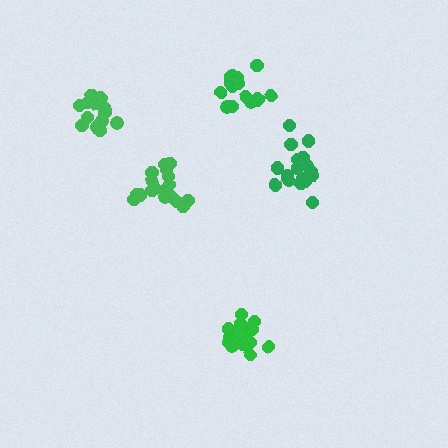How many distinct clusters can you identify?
There are 5 distinct clusters.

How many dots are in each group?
Group 1: 18 dots, Group 2: 18 dots, Group 3: 20 dots, Group 4: 18 dots, Group 5: 15 dots (89 total).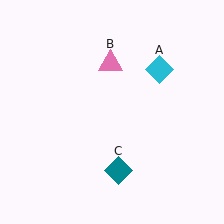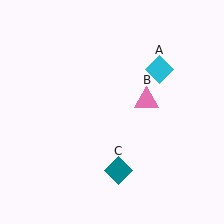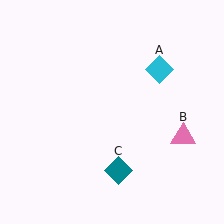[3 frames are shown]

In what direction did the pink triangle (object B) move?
The pink triangle (object B) moved down and to the right.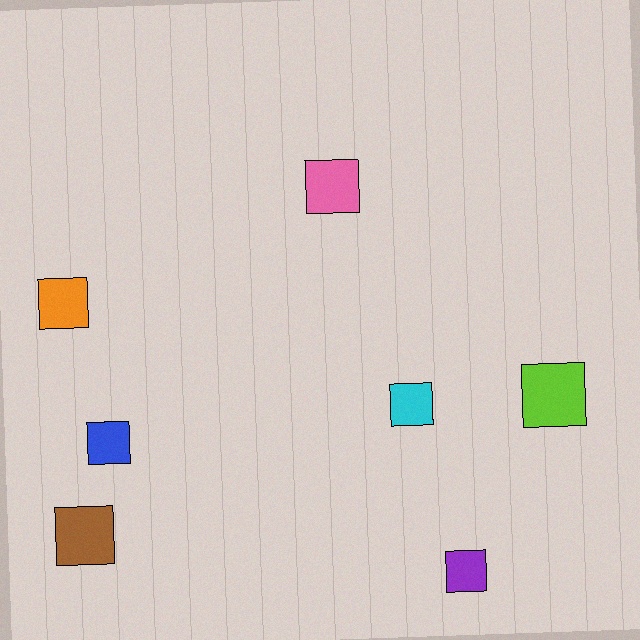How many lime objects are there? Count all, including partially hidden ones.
There is 1 lime object.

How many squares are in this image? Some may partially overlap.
There are 7 squares.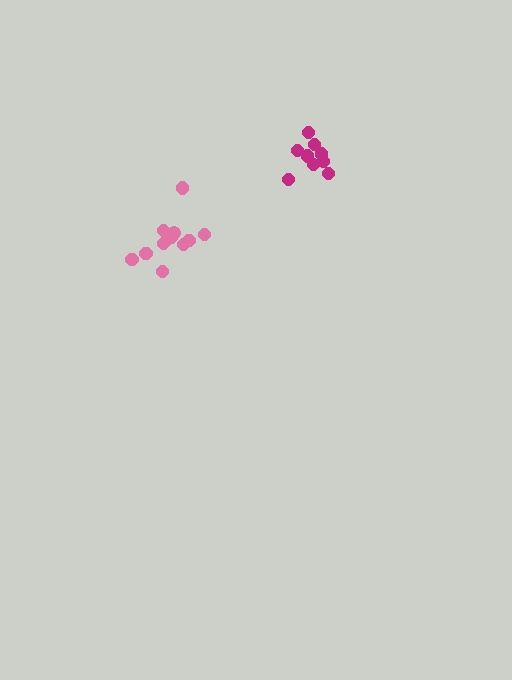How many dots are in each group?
Group 1: 12 dots, Group 2: 9 dots (21 total).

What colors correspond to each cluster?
The clusters are colored: pink, magenta.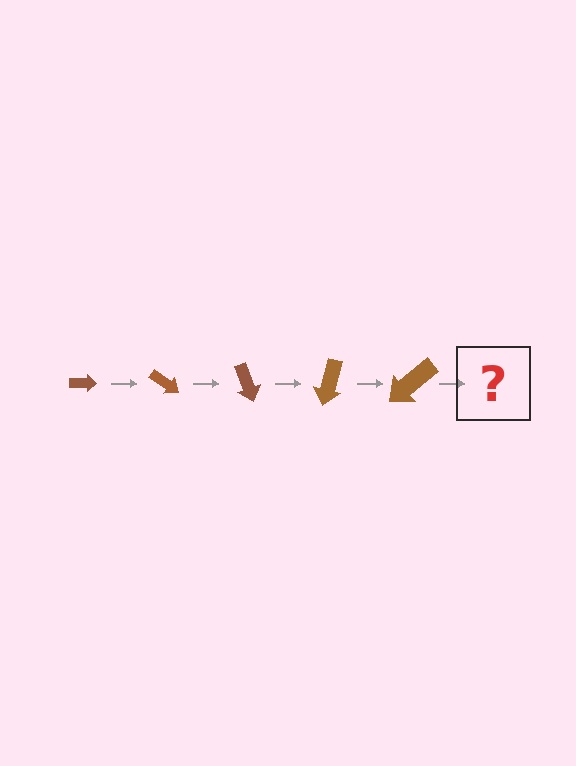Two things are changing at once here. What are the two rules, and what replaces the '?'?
The two rules are that the arrow grows larger each step and it rotates 35 degrees each step. The '?' should be an arrow, larger than the previous one and rotated 175 degrees from the start.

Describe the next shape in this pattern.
It should be an arrow, larger than the previous one and rotated 175 degrees from the start.